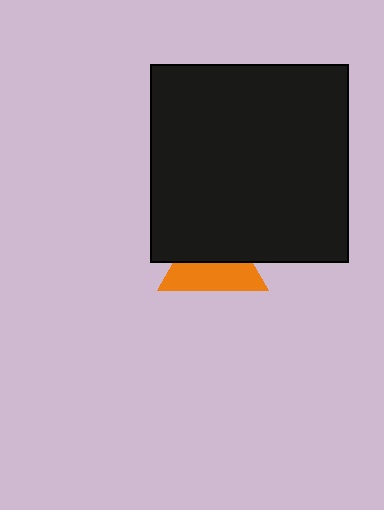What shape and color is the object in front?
The object in front is a black square.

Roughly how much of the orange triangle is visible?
About half of it is visible (roughly 49%).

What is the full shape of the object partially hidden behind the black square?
The partially hidden object is an orange triangle.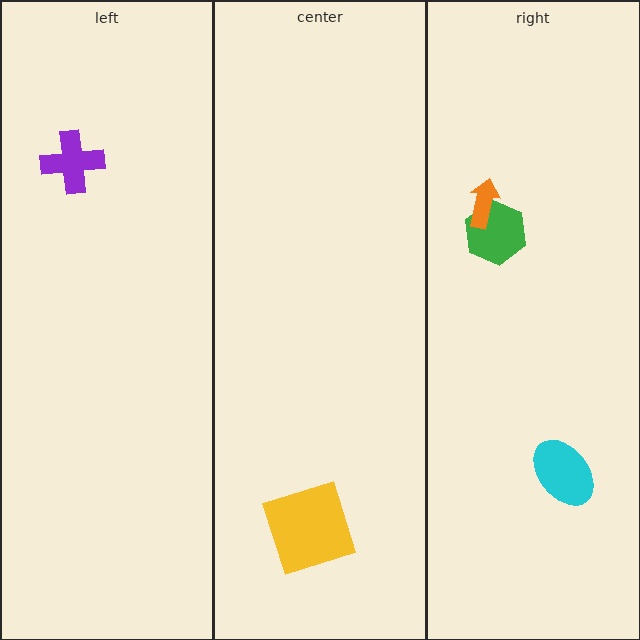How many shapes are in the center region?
1.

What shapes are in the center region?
The yellow square.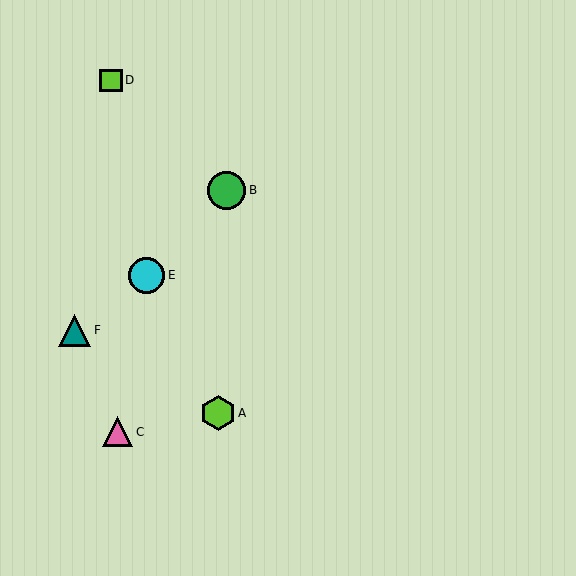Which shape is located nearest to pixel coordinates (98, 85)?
The lime square (labeled D) at (111, 80) is nearest to that location.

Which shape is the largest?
The green circle (labeled B) is the largest.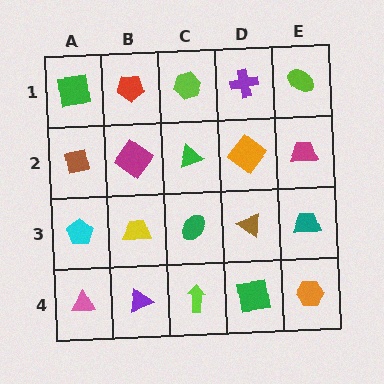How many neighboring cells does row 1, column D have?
3.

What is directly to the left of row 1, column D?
A lime hexagon.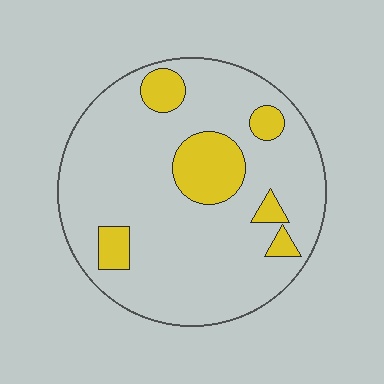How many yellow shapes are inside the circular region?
6.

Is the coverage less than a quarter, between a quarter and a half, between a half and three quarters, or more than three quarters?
Less than a quarter.